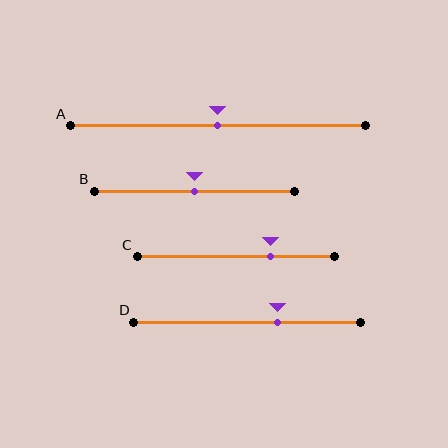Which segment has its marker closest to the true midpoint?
Segment A has its marker closest to the true midpoint.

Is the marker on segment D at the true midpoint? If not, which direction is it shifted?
No, the marker on segment D is shifted to the right by about 13% of the segment length.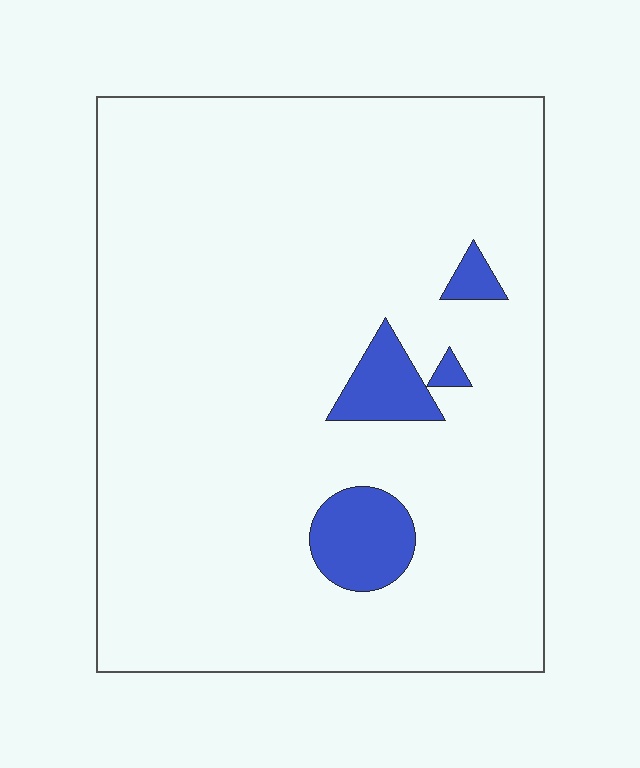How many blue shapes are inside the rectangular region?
4.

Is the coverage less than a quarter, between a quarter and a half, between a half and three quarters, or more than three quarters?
Less than a quarter.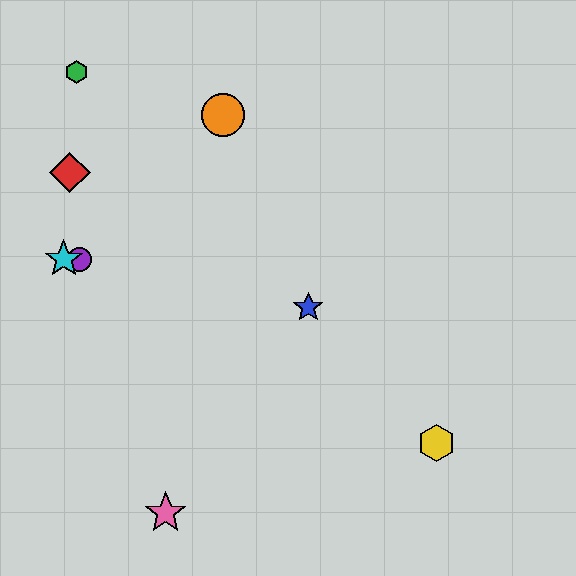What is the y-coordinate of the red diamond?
The red diamond is at y≈172.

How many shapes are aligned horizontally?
2 shapes (the purple circle, the cyan star) are aligned horizontally.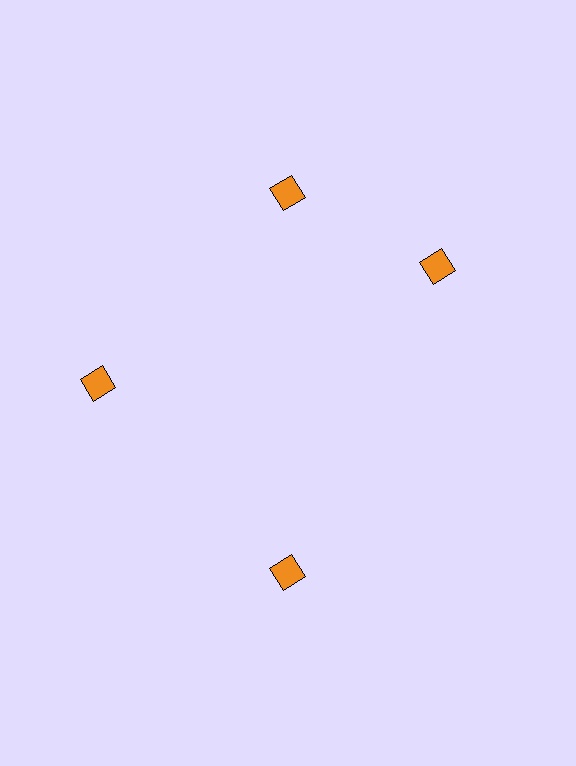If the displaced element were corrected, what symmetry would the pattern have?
It would have 4-fold rotational symmetry — the pattern would map onto itself every 90 degrees.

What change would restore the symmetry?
The symmetry would be restored by rotating it back into even spacing with its neighbors so that all 4 diamonds sit at equal angles and equal distance from the center.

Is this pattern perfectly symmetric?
No. The 4 orange diamonds are arranged in a ring, but one element near the 3 o'clock position is rotated out of alignment along the ring, breaking the 4-fold rotational symmetry.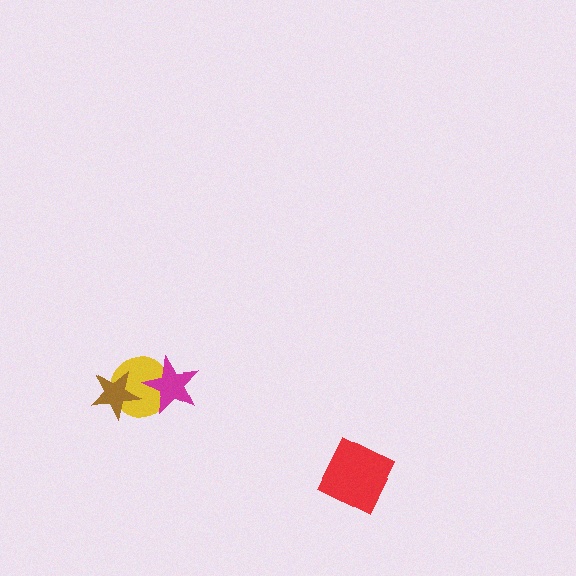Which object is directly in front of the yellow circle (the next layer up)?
The brown star is directly in front of the yellow circle.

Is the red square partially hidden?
No, no other shape covers it.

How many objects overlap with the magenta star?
1 object overlaps with the magenta star.